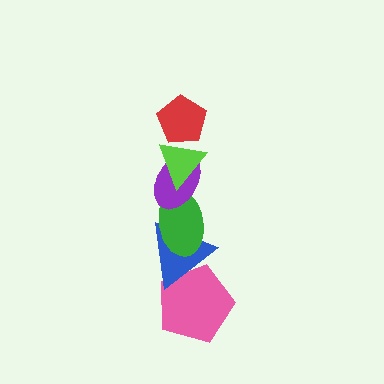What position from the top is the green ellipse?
The green ellipse is 4th from the top.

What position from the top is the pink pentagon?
The pink pentagon is 6th from the top.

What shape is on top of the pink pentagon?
The blue triangle is on top of the pink pentagon.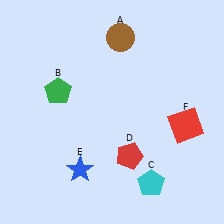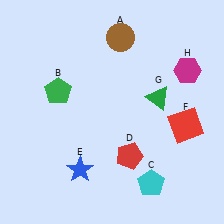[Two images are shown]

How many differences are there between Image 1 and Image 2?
There are 2 differences between the two images.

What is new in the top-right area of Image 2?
A green triangle (G) was added in the top-right area of Image 2.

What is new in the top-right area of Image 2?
A magenta hexagon (H) was added in the top-right area of Image 2.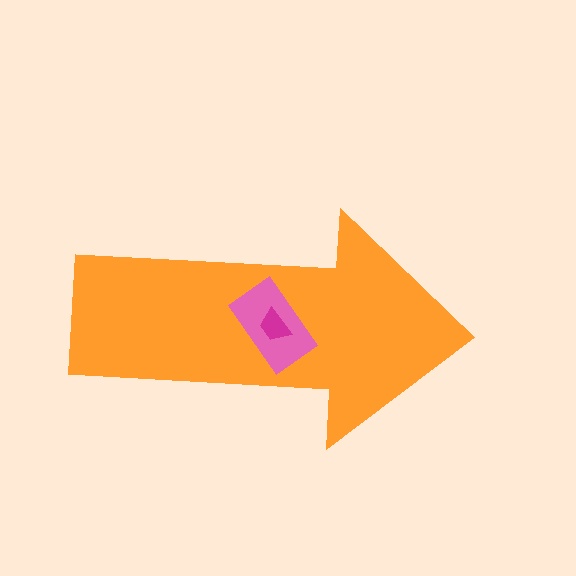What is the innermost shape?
The magenta trapezoid.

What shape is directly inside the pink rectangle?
The magenta trapezoid.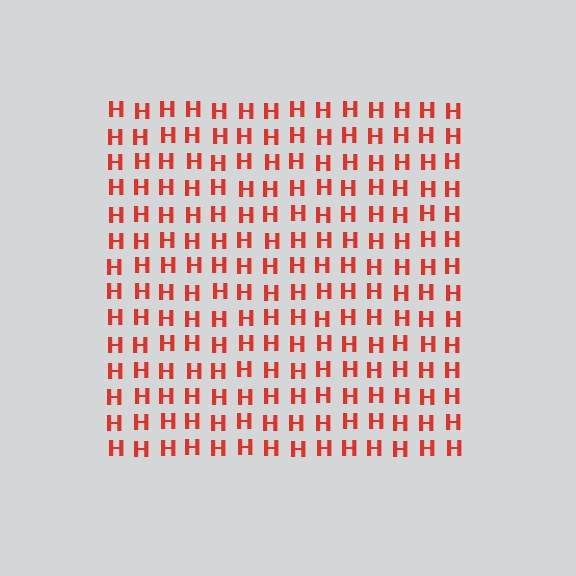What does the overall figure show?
The overall figure shows a square.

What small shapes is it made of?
It is made of small letter H's.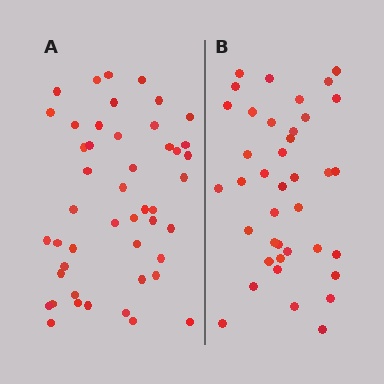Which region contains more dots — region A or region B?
Region A (the left region) has more dots.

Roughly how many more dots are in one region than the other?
Region A has roughly 8 or so more dots than region B.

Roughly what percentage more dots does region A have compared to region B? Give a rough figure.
About 20% more.